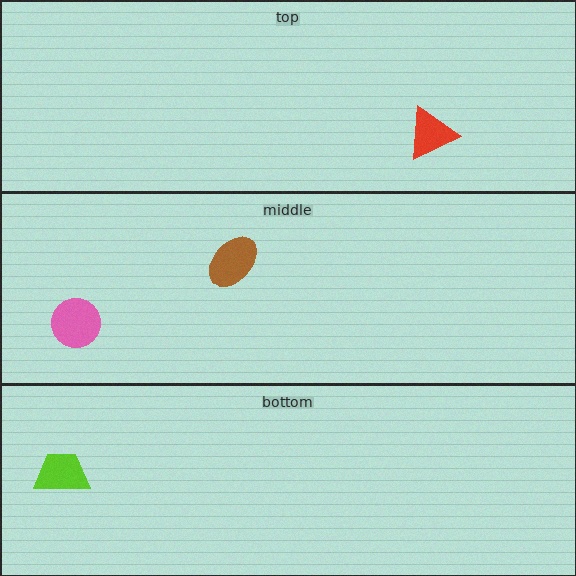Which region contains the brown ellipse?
The middle region.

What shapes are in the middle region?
The pink circle, the brown ellipse.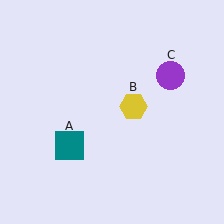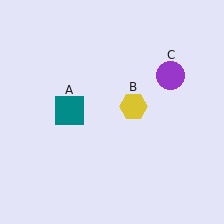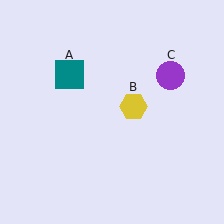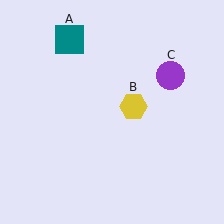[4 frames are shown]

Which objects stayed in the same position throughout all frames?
Yellow hexagon (object B) and purple circle (object C) remained stationary.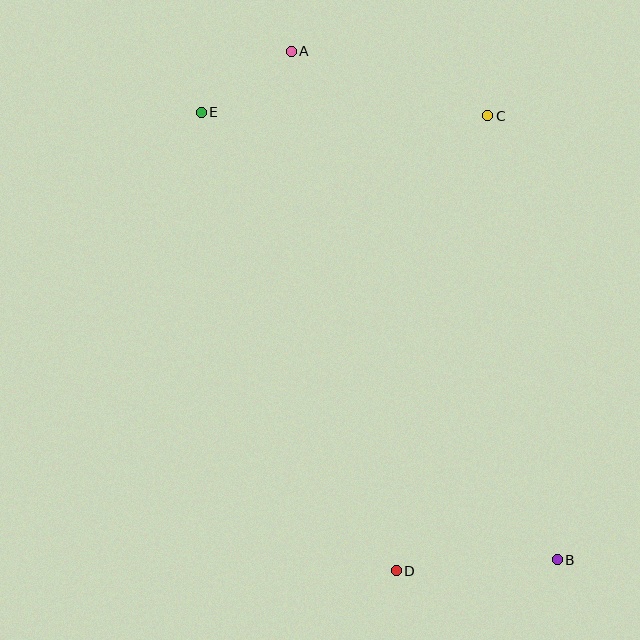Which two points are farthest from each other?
Points A and B are farthest from each other.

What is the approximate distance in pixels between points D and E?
The distance between D and E is approximately 498 pixels.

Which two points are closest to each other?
Points A and E are closest to each other.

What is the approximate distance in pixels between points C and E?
The distance between C and E is approximately 287 pixels.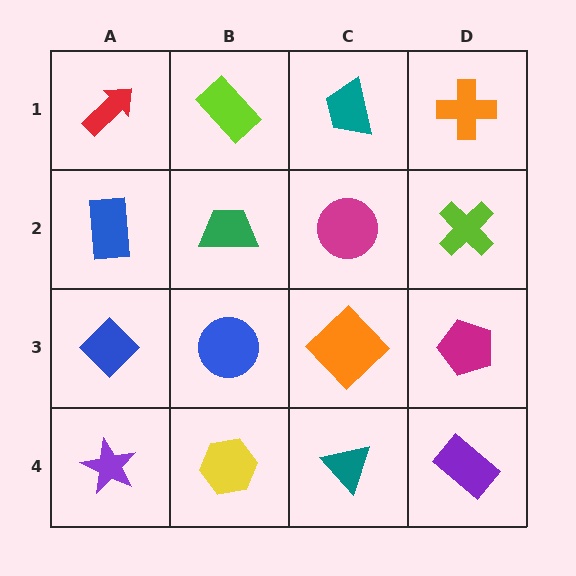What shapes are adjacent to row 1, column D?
A lime cross (row 2, column D), a teal trapezoid (row 1, column C).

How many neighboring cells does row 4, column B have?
3.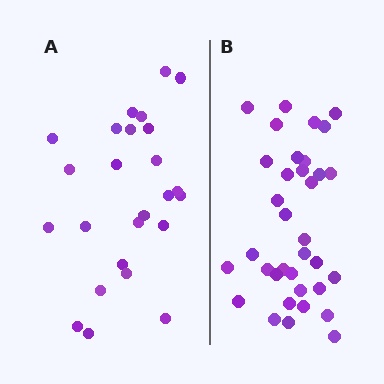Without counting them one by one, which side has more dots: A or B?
Region B (the right region) has more dots.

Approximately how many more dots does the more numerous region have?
Region B has roughly 10 or so more dots than region A.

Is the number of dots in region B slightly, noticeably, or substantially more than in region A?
Region B has noticeably more, but not dramatically so. The ratio is roughly 1.4 to 1.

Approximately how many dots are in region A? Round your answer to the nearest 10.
About 20 dots. (The exact count is 25, which rounds to 20.)